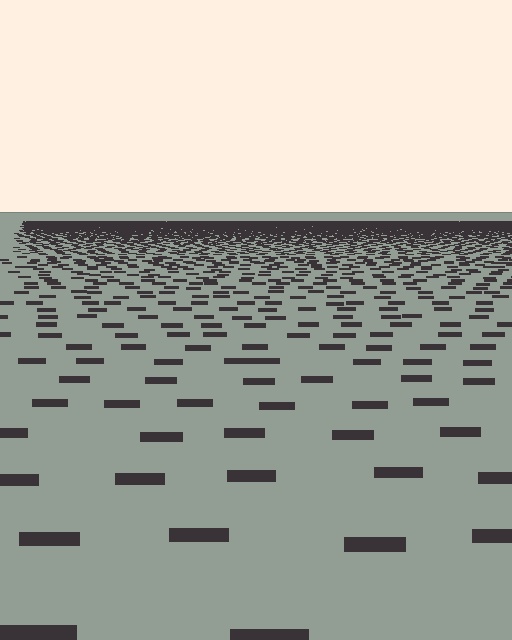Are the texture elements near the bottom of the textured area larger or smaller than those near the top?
Larger. Near the bottom, elements are closer to the viewer and appear at a bigger on-screen size.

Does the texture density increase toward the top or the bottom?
Density increases toward the top.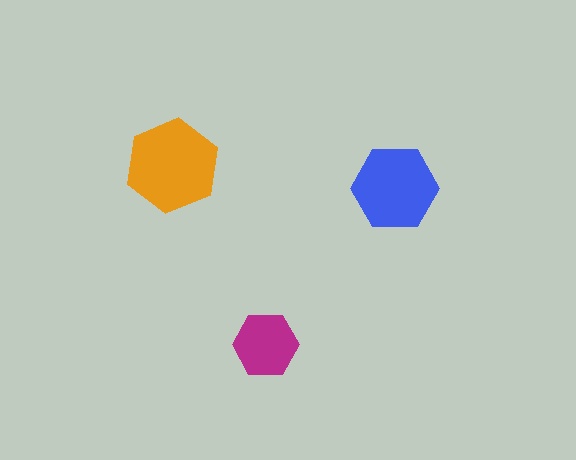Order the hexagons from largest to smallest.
the orange one, the blue one, the magenta one.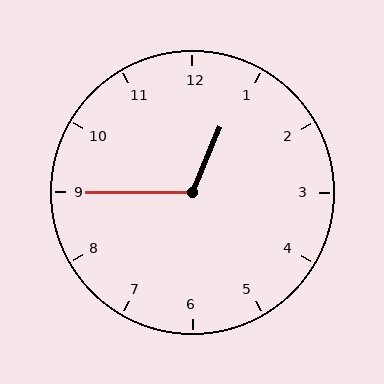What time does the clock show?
12:45.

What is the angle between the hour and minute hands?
Approximately 112 degrees.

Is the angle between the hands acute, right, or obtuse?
It is obtuse.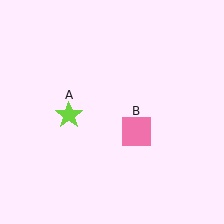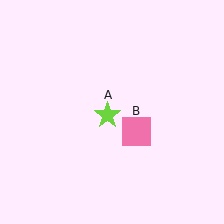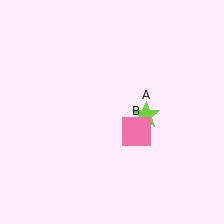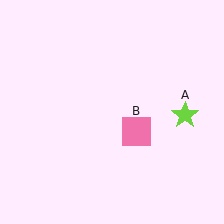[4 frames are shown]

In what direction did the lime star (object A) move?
The lime star (object A) moved right.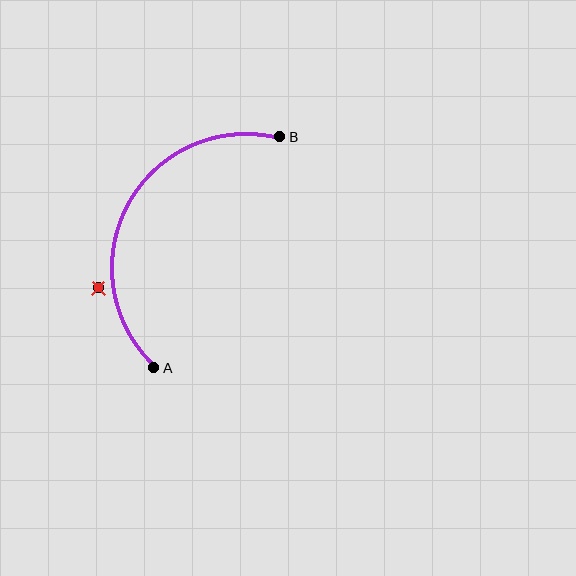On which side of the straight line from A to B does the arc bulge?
The arc bulges to the left of the straight line connecting A and B.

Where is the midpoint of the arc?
The arc midpoint is the point on the curve farthest from the straight line joining A and B. It sits to the left of that line.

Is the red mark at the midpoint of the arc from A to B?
No — the red mark does not lie on the arc at all. It sits slightly outside the curve.